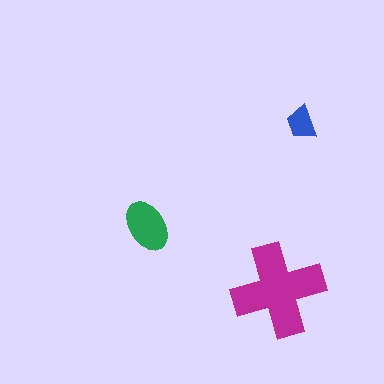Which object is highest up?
The blue trapezoid is topmost.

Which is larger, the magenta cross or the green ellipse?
The magenta cross.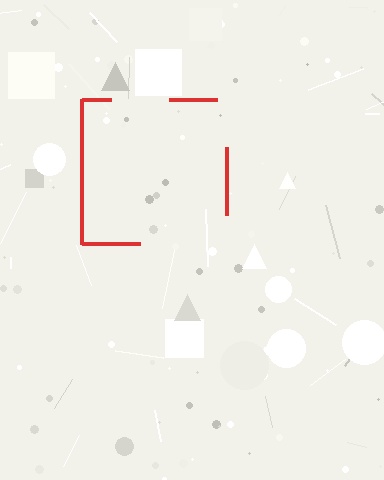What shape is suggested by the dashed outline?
The dashed outline suggests a square.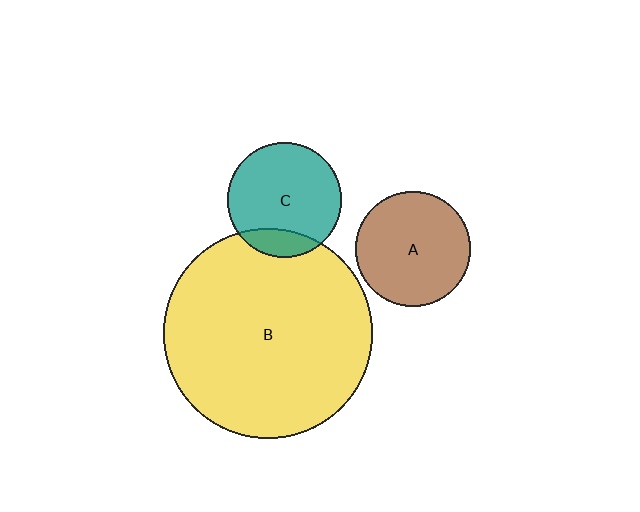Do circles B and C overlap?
Yes.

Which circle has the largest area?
Circle B (yellow).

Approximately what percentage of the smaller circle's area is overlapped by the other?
Approximately 15%.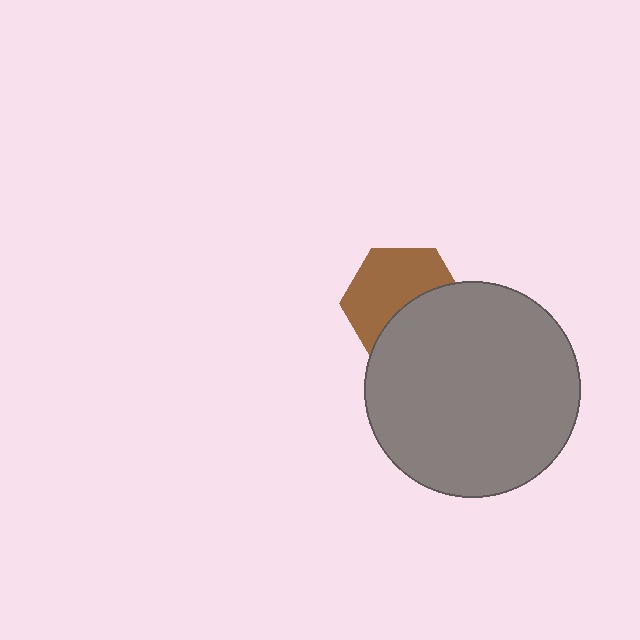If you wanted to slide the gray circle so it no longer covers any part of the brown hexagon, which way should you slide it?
Slide it down — that is the most direct way to separate the two shapes.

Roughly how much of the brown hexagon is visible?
About half of it is visible (roughly 57%).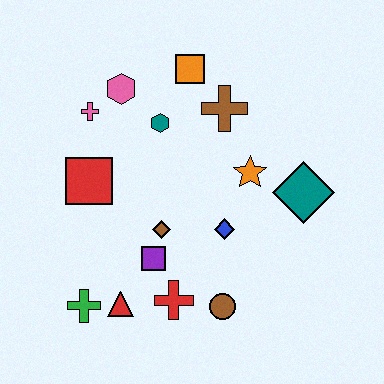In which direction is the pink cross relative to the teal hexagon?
The pink cross is to the left of the teal hexagon.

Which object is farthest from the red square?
The teal diamond is farthest from the red square.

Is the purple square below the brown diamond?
Yes